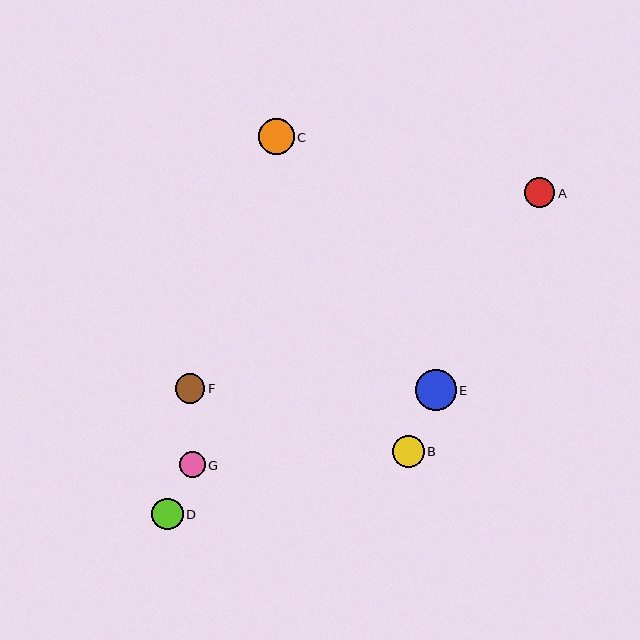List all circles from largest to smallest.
From largest to smallest: E, C, B, D, A, F, G.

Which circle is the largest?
Circle E is the largest with a size of approximately 40 pixels.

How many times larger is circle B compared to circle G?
Circle B is approximately 1.2 times the size of circle G.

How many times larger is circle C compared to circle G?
Circle C is approximately 1.4 times the size of circle G.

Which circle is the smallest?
Circle G is the smallest with a size of approximately 26 pixels.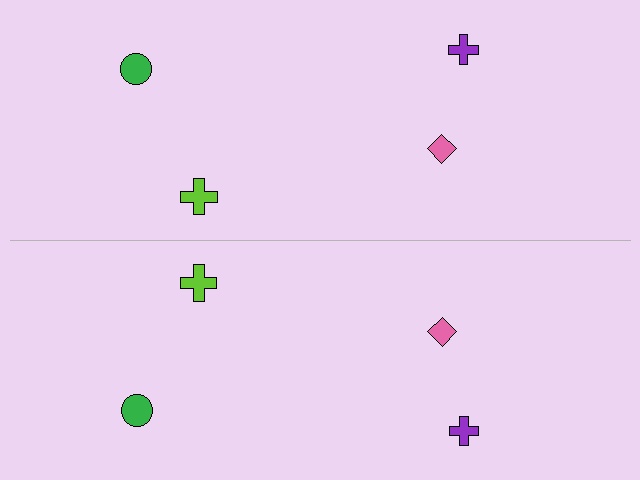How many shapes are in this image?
There are 8 shapes in this image.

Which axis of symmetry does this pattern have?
The pattern has a horizontal axis of symmetry running through the center of the image.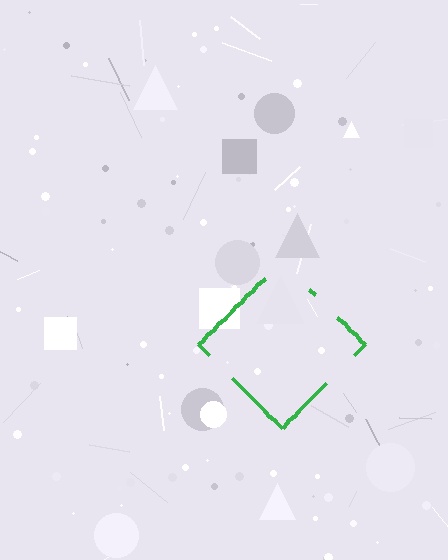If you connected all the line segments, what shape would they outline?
They would outline a diamond.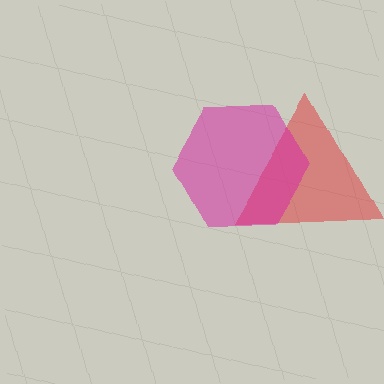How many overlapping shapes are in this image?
There are 2 overlapping shapes in the image.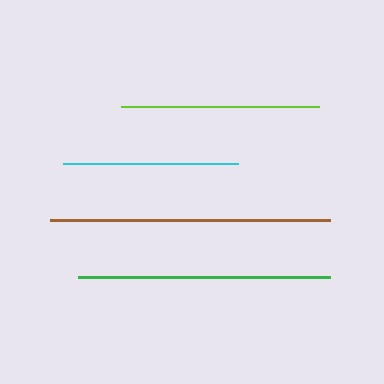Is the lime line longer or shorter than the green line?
The green line is longer than the lime line.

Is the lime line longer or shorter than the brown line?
The brown line is longer than the lime line.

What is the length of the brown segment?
The brown segment is approximately 280 pixels long.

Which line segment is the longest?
The brown line is the longest at approximately 280 pixels.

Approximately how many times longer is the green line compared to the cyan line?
The green line is approximately 1.4 times the length of the cyan line.